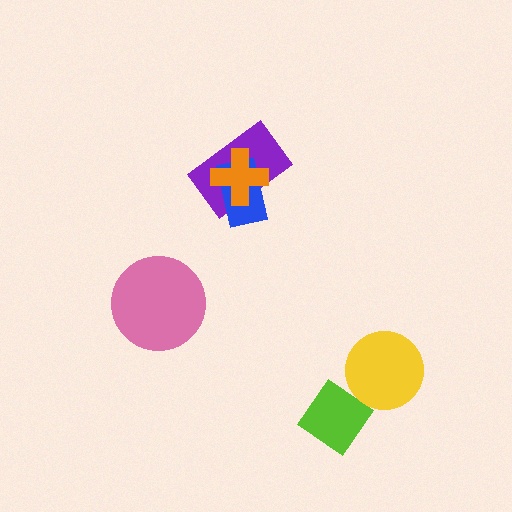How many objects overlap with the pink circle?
0 objects overlap with the pink circle.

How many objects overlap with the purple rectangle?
2 objects overlap with the purple rectangle.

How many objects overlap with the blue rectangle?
2 objects overlap with the blue rectangle.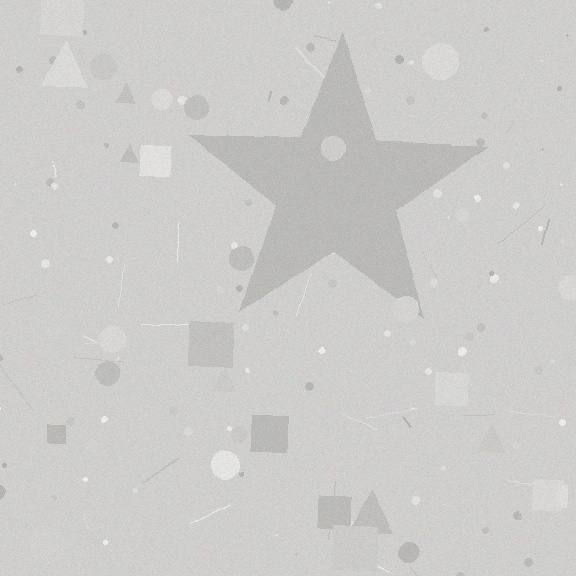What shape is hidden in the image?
A star is hidden in the image.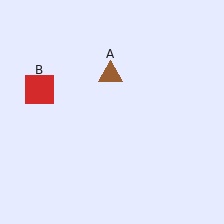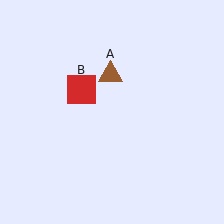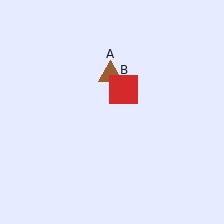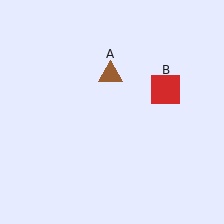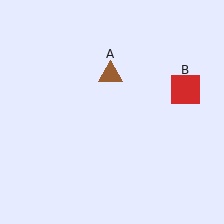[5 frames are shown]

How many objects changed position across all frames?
1 object changed position: red square (object B).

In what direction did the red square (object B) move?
The red square (object B) moved right.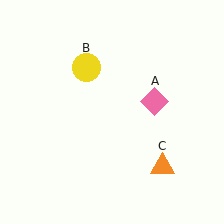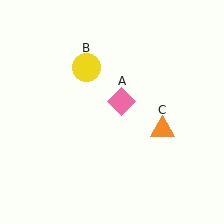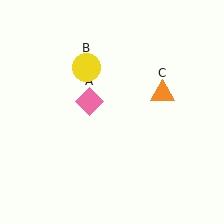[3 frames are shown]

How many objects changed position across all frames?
2 objects changed position: pink diamond (object A), orange triangle (object C).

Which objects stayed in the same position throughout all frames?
Yellow circle (object B) remained stationary.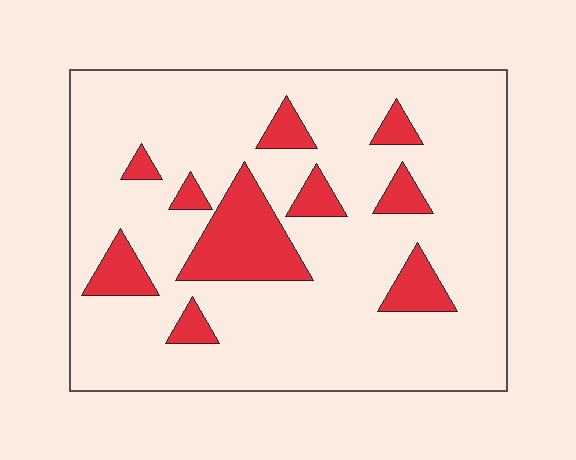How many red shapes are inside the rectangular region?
10.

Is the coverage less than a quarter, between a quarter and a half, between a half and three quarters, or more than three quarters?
Less than a quarter.